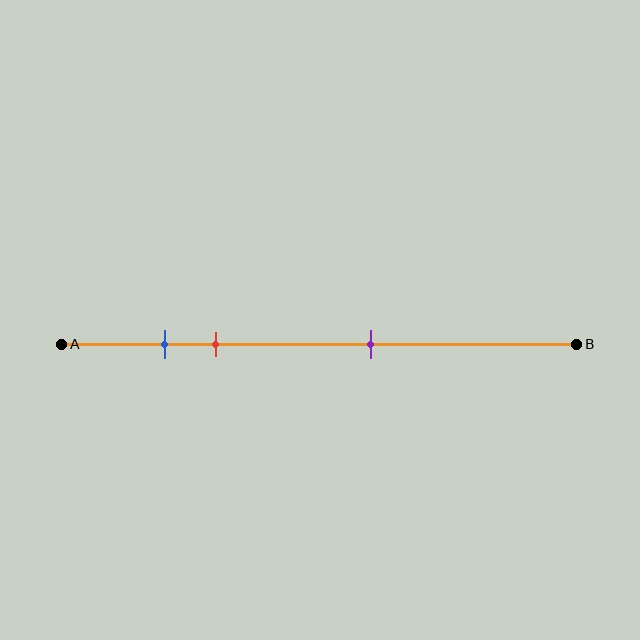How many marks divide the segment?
There are 3 marks dividing the segment.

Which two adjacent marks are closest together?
The blue and red marks are the closest adjacent pair.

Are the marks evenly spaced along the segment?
No, the marks are not evenly spaced.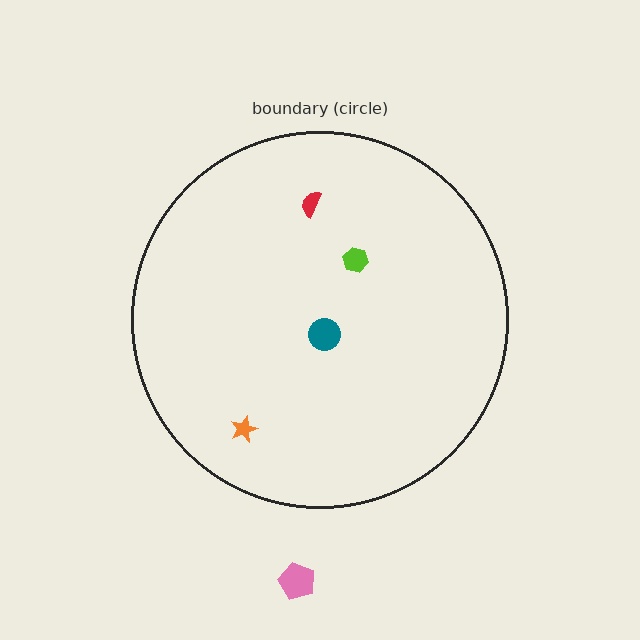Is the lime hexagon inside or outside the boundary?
Inside.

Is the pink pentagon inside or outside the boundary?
Outside.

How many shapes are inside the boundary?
4 inside, 1 outside.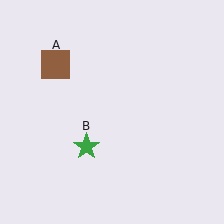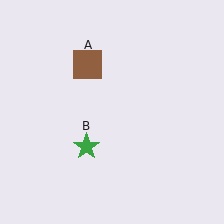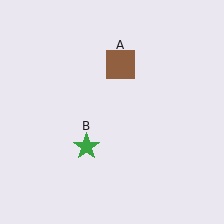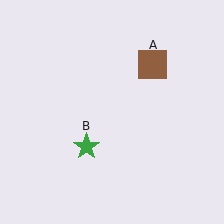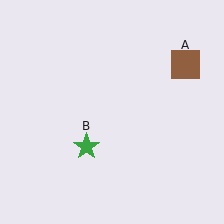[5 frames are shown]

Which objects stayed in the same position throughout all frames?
Green star (object B) remained stationary.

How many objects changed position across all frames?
1 object changed position: brown square (object A).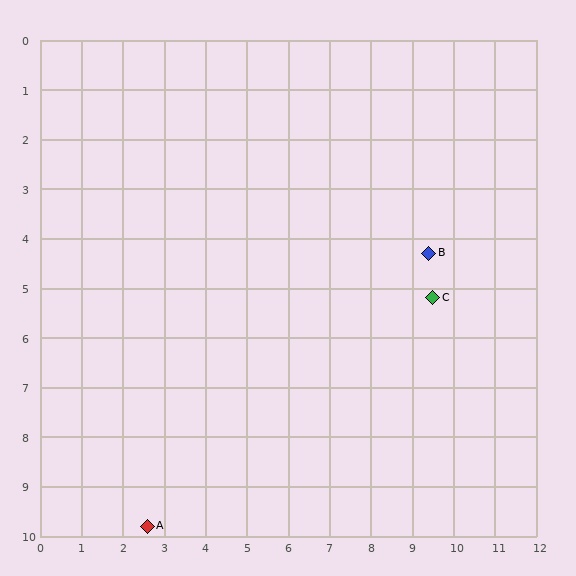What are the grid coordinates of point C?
Point C is at approximately (9.5, 5.2).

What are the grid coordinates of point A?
Point A is at approximately (2.6, 9.8).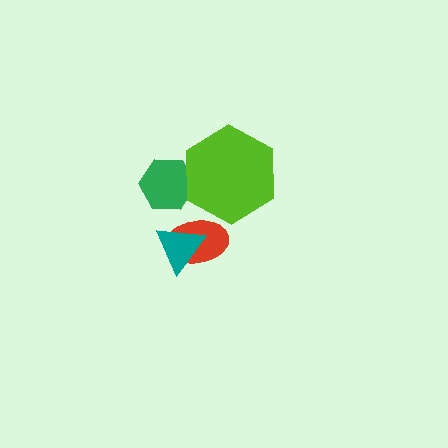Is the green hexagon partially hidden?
Yes, it is partially covered by another shape.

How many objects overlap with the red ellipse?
1 object overlaps with the red ellipse.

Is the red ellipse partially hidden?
Yes, it is partially covered by another shape.